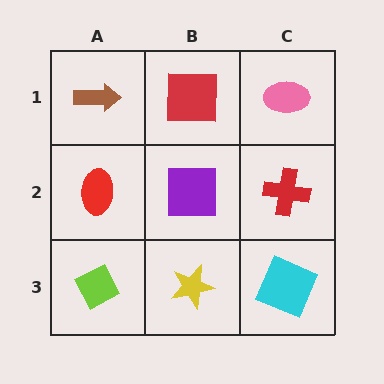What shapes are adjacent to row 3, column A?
A red ellipse (row 2, column A), a yellow star (row 3, column B).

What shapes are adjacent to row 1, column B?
A purple square (row 2, column B), a brown arrow (row 1, column A), a pink ellipse (row 1, column C).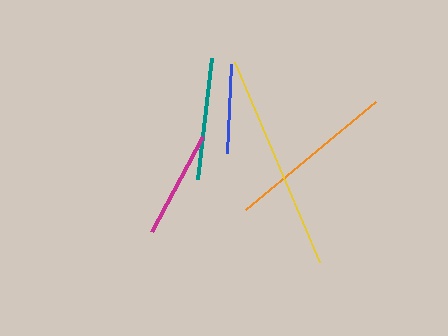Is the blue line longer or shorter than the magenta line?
The magenta line is longer than the blue line.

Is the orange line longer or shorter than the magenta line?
The orange line is longer than the magenta line.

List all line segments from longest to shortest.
From longest to shortest: yellow, orange, teal, magenta, blue.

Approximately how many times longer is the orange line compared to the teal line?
The orange line is approximately 1.4 times the length of the teal line.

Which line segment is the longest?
The yellow line is the longest at approximately 217 pixels.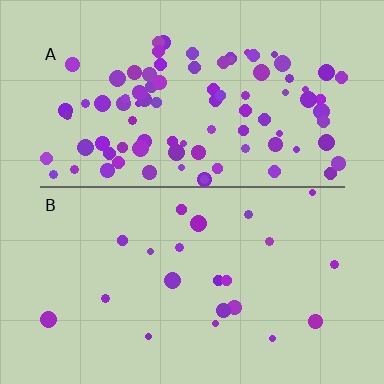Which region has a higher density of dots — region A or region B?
A (the top).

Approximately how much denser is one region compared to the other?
Approximately 4.2× — region A over region B.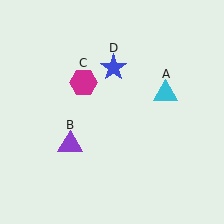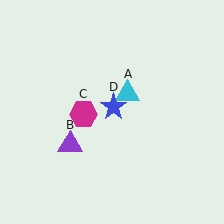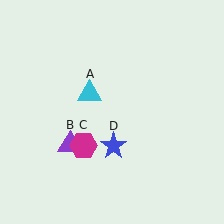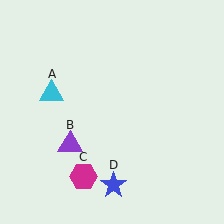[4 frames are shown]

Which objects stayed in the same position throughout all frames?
Purple triangle (object B) remained stationary.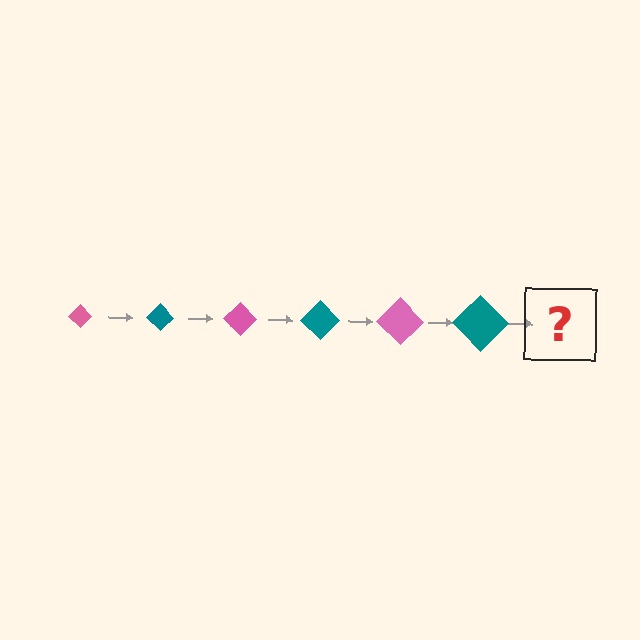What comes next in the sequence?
The next element should be a pink diamond, larger than the previous one.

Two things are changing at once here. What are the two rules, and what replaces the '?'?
The two rules are that the diamond grows larger each step and the color cycles through pink and teal. The '?' should be a pink diamond, larger than the previous one.